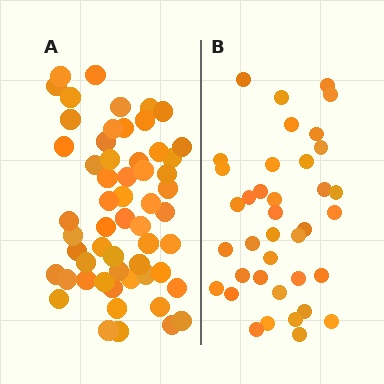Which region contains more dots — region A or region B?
Region A (the left region) has more dots.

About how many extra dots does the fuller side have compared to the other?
Region A has approximately 20 more dots than region B.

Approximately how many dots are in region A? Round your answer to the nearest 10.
About 60 dots. (The exact count is 57, which rounds to 60.)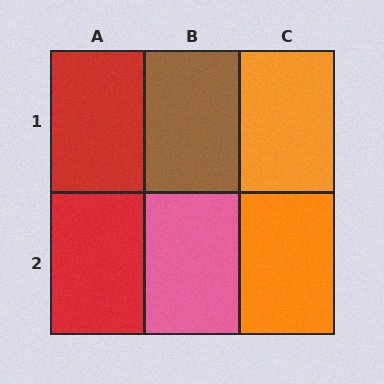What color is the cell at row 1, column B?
Brown.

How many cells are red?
2 cells are red.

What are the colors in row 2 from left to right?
Red, pink, orange.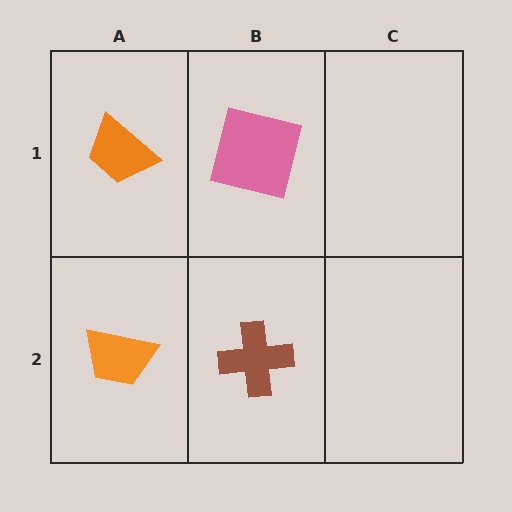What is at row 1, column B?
A pink square.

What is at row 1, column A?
An orange trapezoid.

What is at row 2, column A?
An orange trapezoid.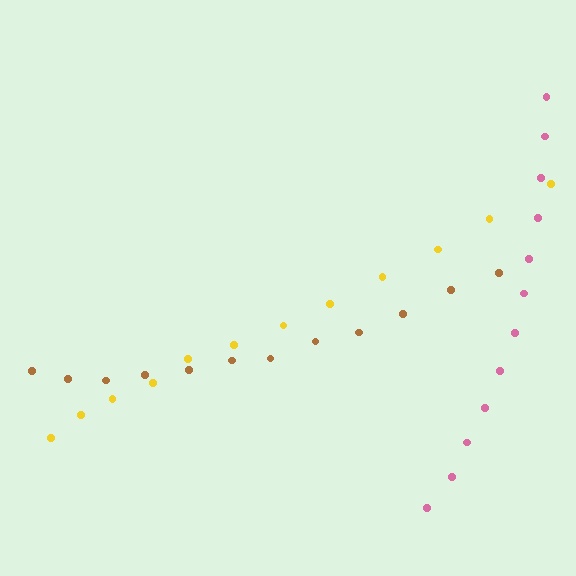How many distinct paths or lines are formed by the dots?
There are 3 distinct paths.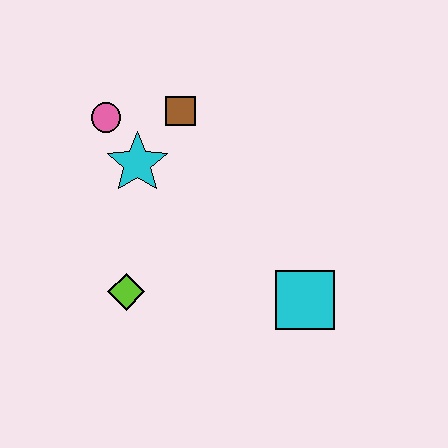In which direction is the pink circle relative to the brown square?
The pink circle is to the left of the brown square.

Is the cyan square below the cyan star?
Yes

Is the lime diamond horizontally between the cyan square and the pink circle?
Yes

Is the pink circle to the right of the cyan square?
No